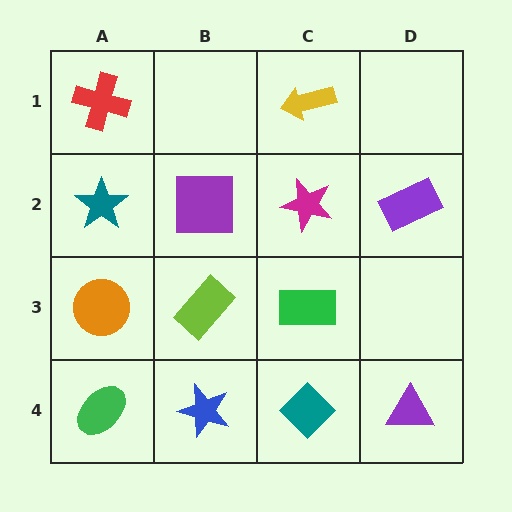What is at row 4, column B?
A blue star.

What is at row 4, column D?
A purple triangle.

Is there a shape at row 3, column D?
No, that cell is empty.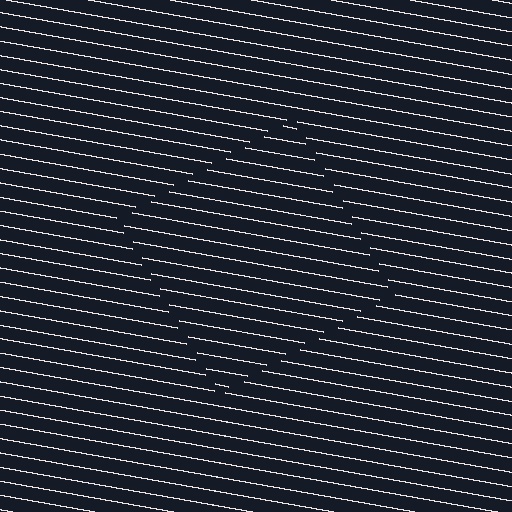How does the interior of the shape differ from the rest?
The interior of the shape contains the same grating, shifted by half a period — the contour is defined by the phase discontinuity where line-ends from the inner and outer gratings abut.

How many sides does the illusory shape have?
4 sides — the line-ends trace a square.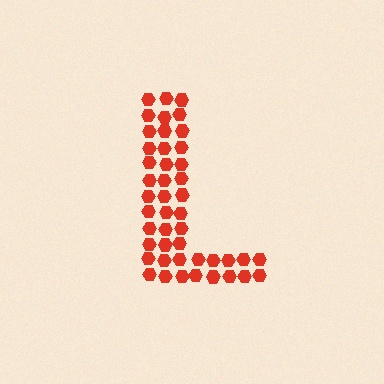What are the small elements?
The small elements are hexagons.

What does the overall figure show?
The overall figure shows the letter L.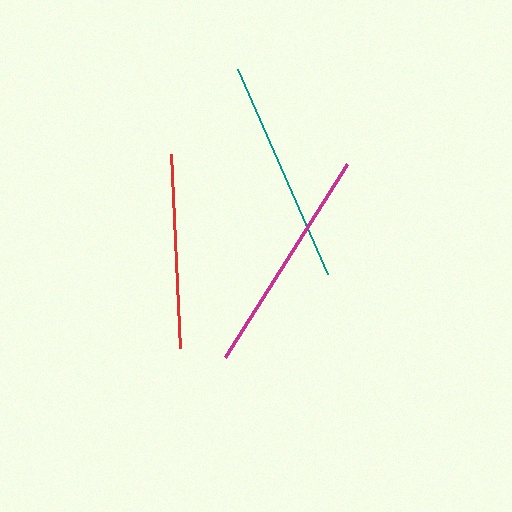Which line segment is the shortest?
The red line is the shortest at approximately 194 pixels.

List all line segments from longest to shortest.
From longest to shortest: magenta, teal, red.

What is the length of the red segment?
The red segment is approximately 194 pixels long.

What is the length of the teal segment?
The teal segment is approximately 224 pixels long.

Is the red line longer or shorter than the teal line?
The teal line is longer than the red line.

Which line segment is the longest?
The magenta line is the longest at approximately 229 pixels.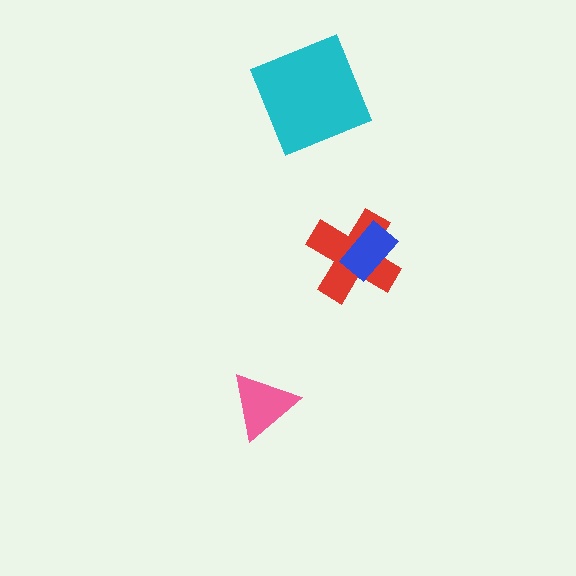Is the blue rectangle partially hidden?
No, no other shape covers it.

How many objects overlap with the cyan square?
0 objects overlap with the cyan square.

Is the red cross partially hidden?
Yes, it is partially covered by another shape.